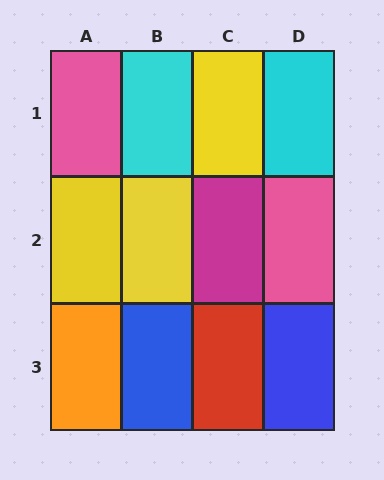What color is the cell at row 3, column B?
Blue.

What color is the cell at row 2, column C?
Magenta.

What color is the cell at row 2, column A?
Yellow.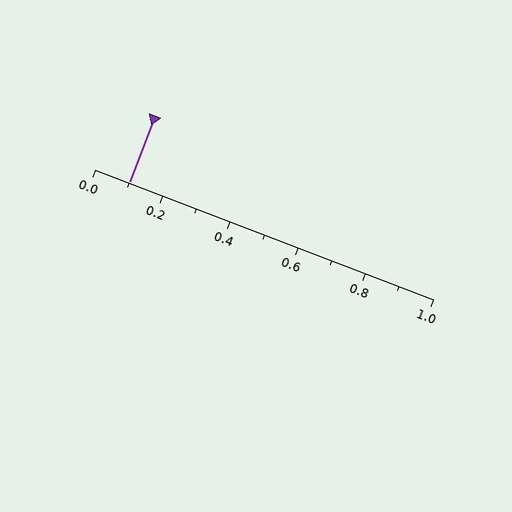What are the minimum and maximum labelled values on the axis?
The axis runs from 0.0 to 1.0.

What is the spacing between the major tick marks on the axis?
The major ticks are spaced 0.2 apart.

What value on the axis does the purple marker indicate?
The marker indicates approximately 0.1.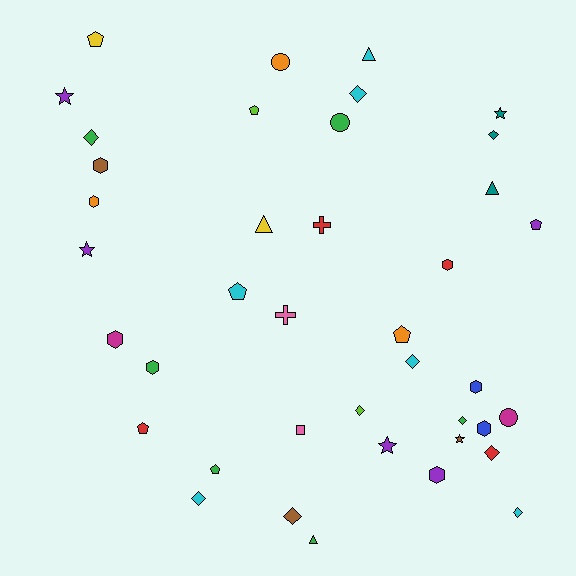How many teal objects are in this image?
There are 3 teal objects.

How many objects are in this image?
There are 40 objects.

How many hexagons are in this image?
There are 8 hexagons.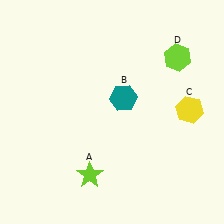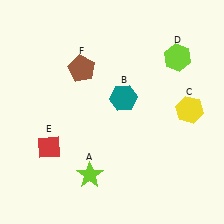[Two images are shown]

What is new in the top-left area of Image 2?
A brown pentagon (F) was added in the top-left area of Image 2.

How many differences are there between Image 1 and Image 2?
There are 2 differences between the two images.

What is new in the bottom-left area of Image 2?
A red diamond (E) was added in the bottom-left area of Image 2.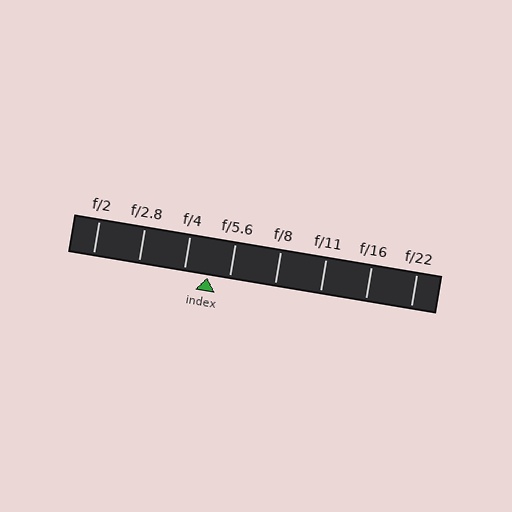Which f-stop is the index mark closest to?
The index mark is closest to f/5.6.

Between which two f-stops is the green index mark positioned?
The index mark is between f/4 and f/5.6.